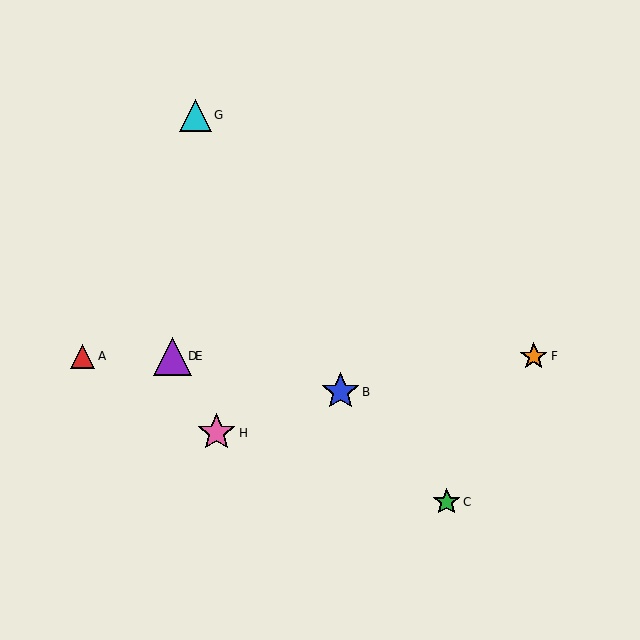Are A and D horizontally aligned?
Yes, both are at y≈356.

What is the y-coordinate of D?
Object D is at y≈356.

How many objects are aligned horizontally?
4 objects (A, D, E, F) are aligned horizontally.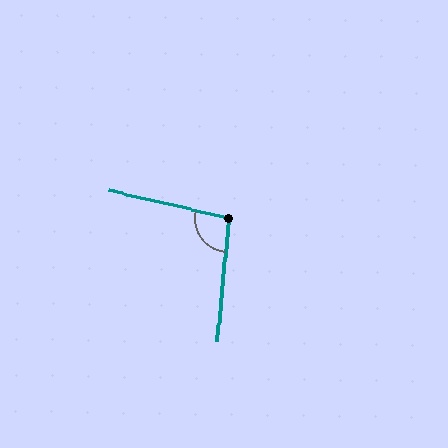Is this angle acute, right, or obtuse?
It is obtuse.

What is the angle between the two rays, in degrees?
Approximately 98 degrees.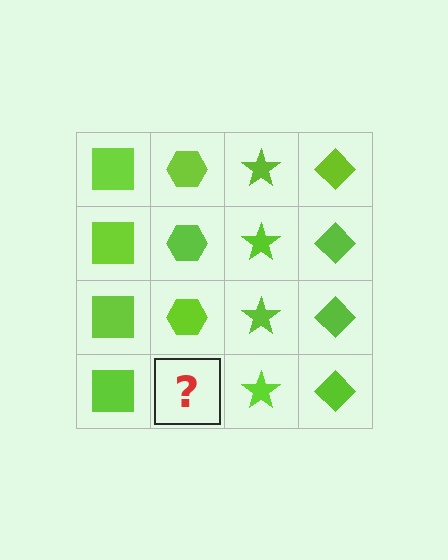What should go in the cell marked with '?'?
The missing cell should contain a lime hexagon.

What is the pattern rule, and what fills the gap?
The rule is that each column has a consistent shape. The gap should be filled with a lime hexagon.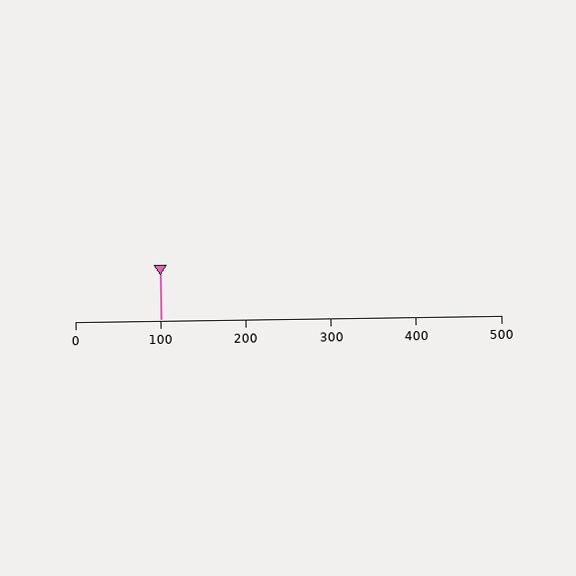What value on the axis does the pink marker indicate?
The marker indicates approximately 100.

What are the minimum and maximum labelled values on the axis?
The axis runs from 0 to 500.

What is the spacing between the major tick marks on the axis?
The major ticks are spaced 100 apart.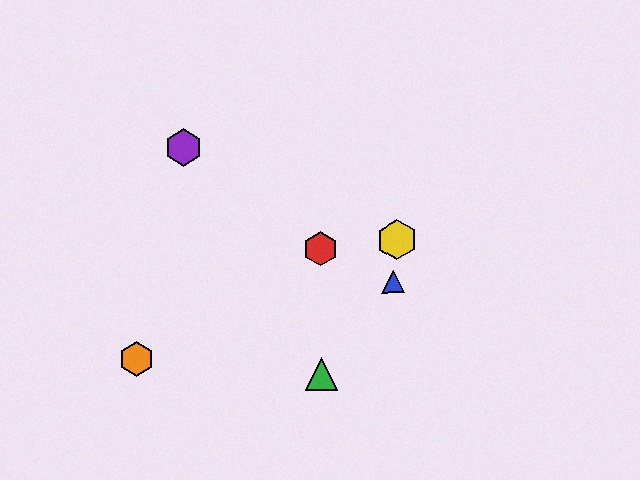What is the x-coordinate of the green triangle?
The green triangle is at x≈322.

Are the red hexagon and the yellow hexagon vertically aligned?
No, the red hexagon is at x≈321 and the yellow hexagon is at x≈397.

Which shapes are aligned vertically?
The red hexagon, the green triangle are aligned vertically.